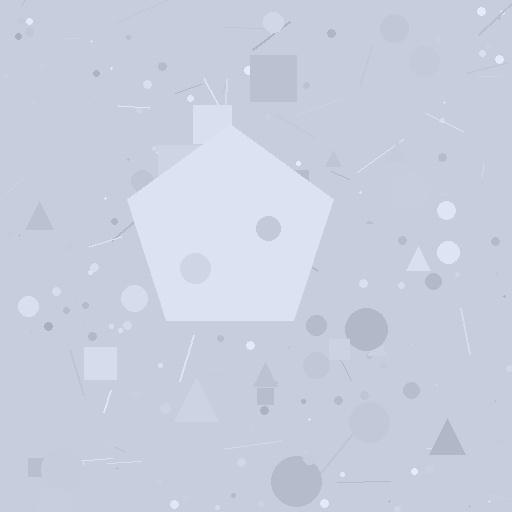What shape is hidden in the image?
A pentagon is hidden in the image.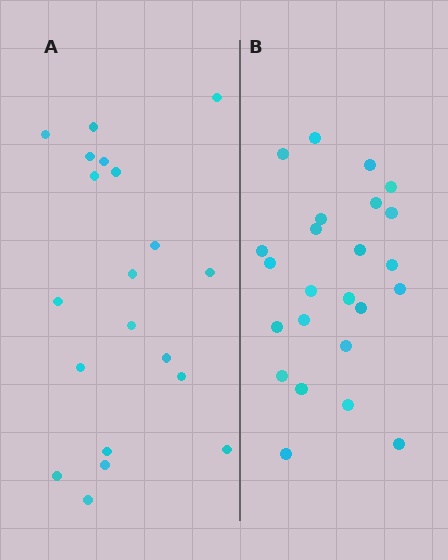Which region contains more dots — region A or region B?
Region B (the right region) has more dots.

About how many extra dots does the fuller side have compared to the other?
Region B has about 4 more dots than region A.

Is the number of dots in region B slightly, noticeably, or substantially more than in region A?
Region B has only slightly more — the two regions are fairly close. The ratio is roughly 1.2 to 1.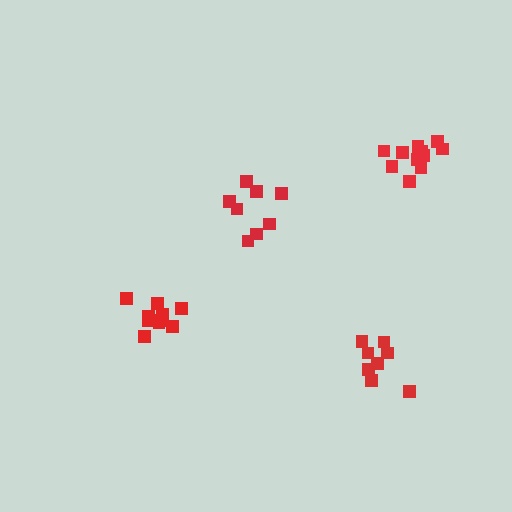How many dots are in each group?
Group 1: 8 dots, Group 2: 8 dots, Group 3: 10 dots, Group 4: 11 dots (37 total).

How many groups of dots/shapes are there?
There are 4 groups.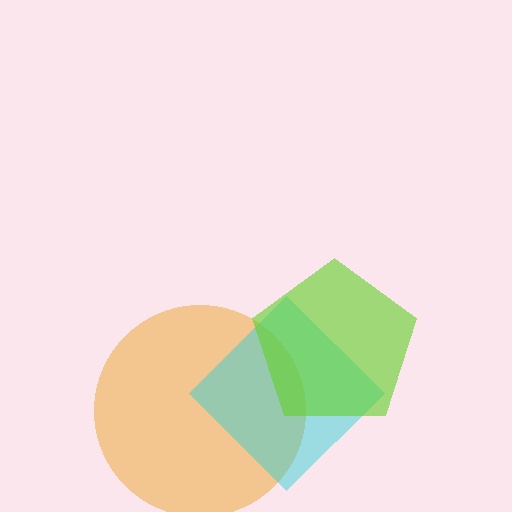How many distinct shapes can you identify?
There are 3 distinct shapes: an orange circle, a cyan diamond, a lime pentagon.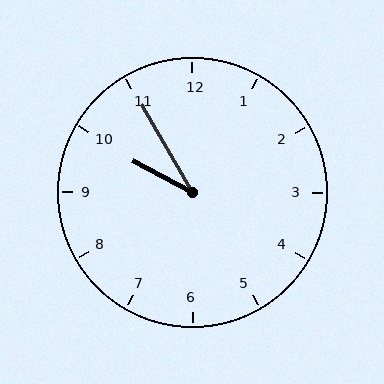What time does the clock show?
9:55.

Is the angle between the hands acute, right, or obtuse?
It is acute.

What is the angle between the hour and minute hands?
Approximately 32 degrees.